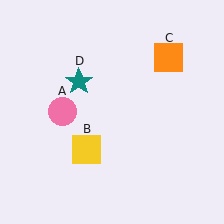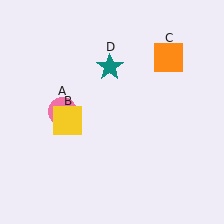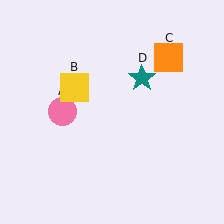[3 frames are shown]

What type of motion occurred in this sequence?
The yellow square (object B), teal star (object D) rotated clockwise around the center of the scene.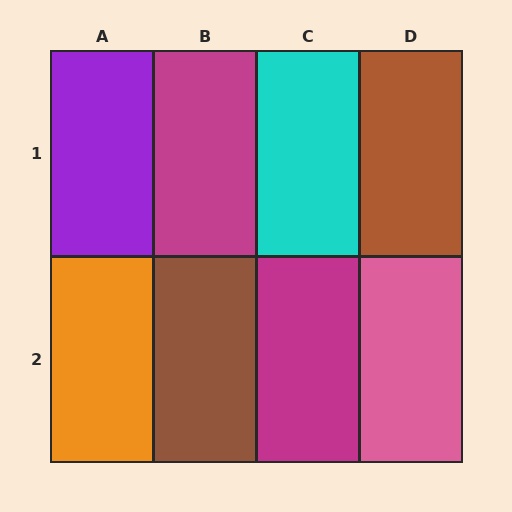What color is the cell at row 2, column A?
Orange.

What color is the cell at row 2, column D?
Pink.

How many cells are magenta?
2 cells are magenta.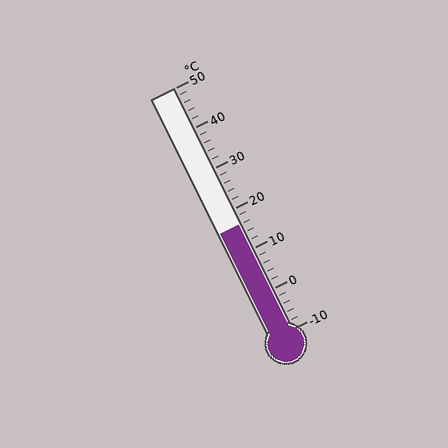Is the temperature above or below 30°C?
The temperature is below 30°C.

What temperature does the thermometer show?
The thermometer shows approximately 16°C.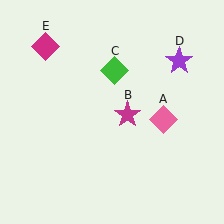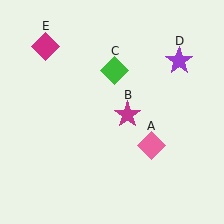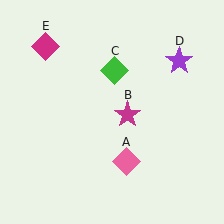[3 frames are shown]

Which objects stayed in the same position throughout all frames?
Magenta star (object B) and green diamond (object C) and purple star (object D) and magenta diamond (object E) remained stationary.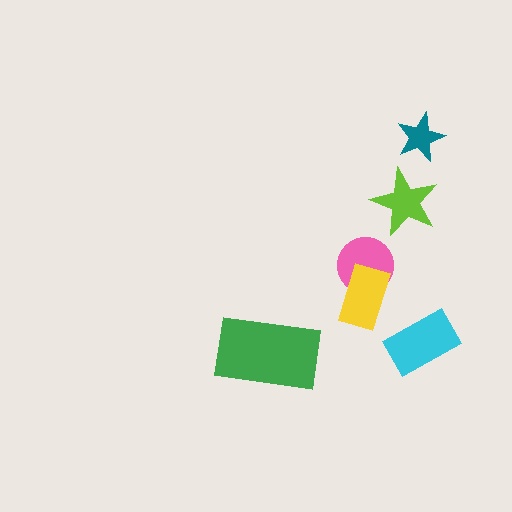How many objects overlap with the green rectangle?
0 objects overlap with the green rectangle.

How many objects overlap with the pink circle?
1 object overlaps with the pink circle.